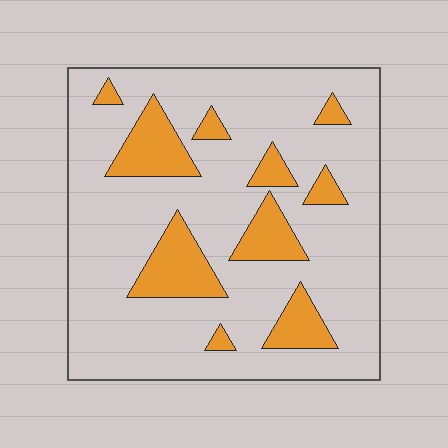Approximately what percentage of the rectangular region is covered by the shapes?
Approximately 20%.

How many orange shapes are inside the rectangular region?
10.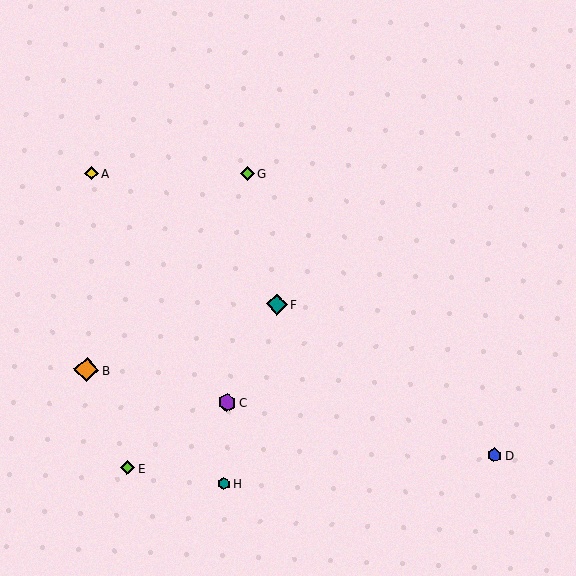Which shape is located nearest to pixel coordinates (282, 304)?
The teal diamond (labeled F) at (277, 304) is nearest to that location.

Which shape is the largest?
The orange diamond (labeled B) is the largest.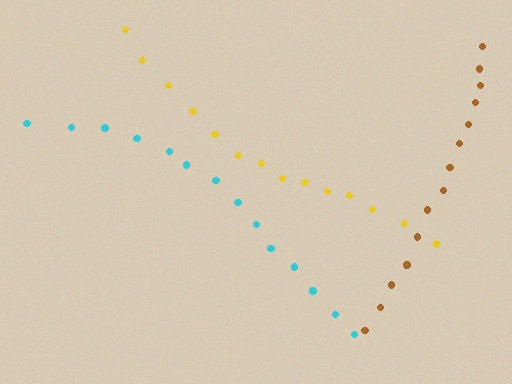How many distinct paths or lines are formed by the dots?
There are 3 distinct paths.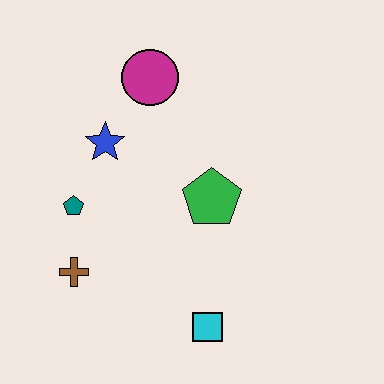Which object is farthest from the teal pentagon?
The cyan square is farthest from the teal pentagon.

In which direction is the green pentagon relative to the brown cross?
The green pentagon is to the right of the brown cross.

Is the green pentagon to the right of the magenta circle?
Yes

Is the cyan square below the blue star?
Yes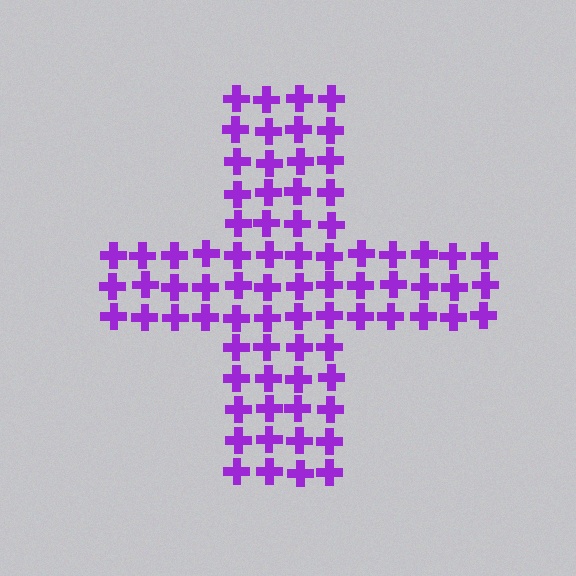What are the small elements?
The small elements are crosses.